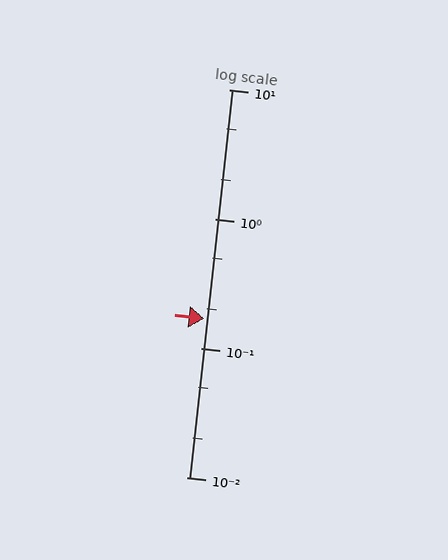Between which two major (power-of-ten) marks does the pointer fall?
The pointer is between 0.1 and 1.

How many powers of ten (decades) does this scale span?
The scale spans 3 decades, from 0.01 to 10.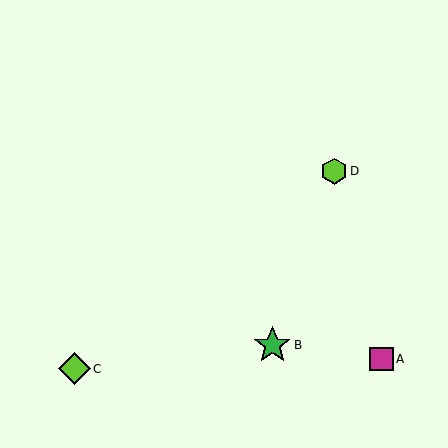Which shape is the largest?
The green star (labeled B) is the largest.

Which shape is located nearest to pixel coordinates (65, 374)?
The lime diamond (labeled C) at (74, 369) is nearest to that location.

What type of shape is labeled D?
Shape D is a lime hexagon.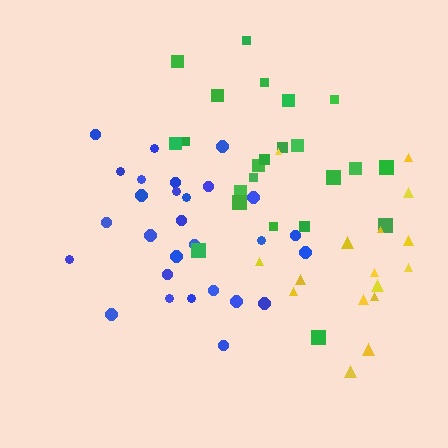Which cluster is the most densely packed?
Blue.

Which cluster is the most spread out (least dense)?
Yellow.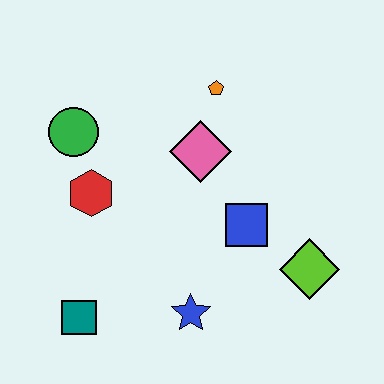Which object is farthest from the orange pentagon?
The teal square is farthest from the orange pentagon.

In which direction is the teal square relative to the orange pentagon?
The teal square is below the orange pentagon.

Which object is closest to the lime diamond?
The blue square is closest to the lime diamond.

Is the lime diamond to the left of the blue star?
No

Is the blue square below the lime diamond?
No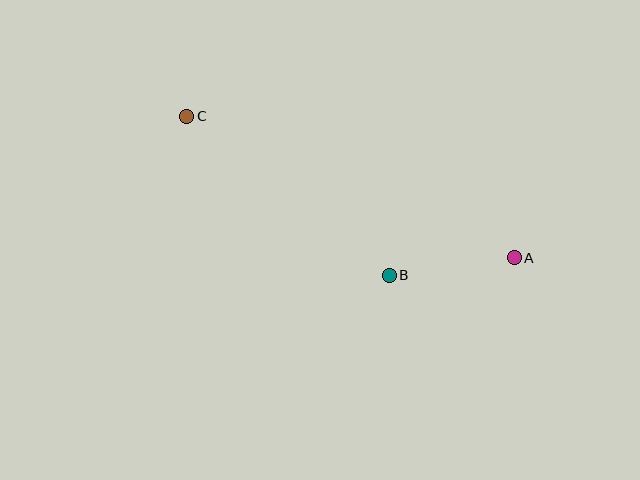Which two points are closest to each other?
Points A and B are closest to each other.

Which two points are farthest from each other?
Points A and C are farthest from each other.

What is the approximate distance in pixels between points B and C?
The distance between B and C is approximately 258 pixels.